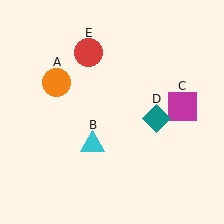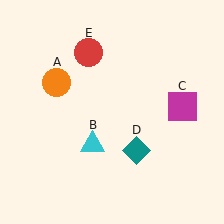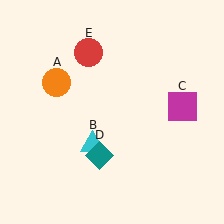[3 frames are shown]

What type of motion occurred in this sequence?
The teal diamond (object D) rotated clockwise around the center of the scene.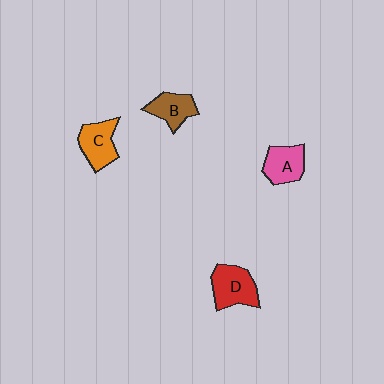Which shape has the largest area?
Shape D (red).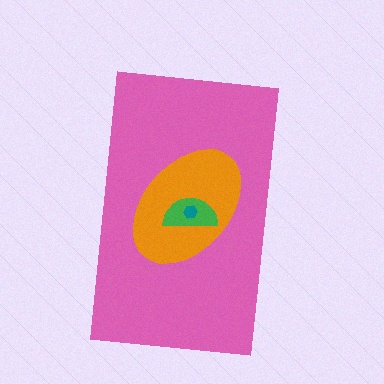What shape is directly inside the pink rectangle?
The orange ellipse.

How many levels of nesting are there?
4.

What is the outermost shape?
The pink rectangle.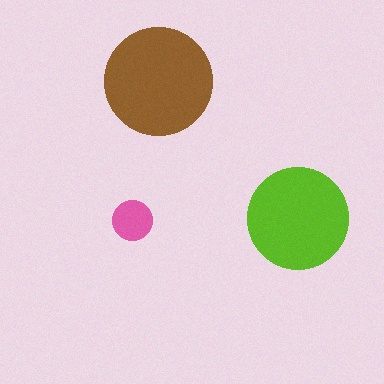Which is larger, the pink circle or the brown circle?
The brown one.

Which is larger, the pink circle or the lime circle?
The lime one.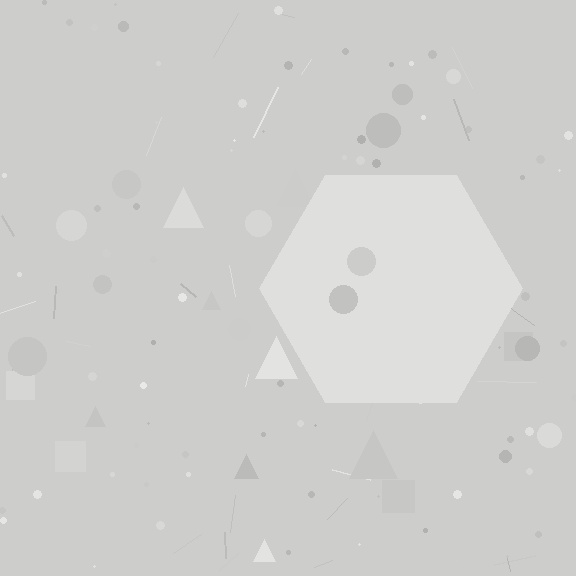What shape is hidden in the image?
A hexagon is hidden in the image.